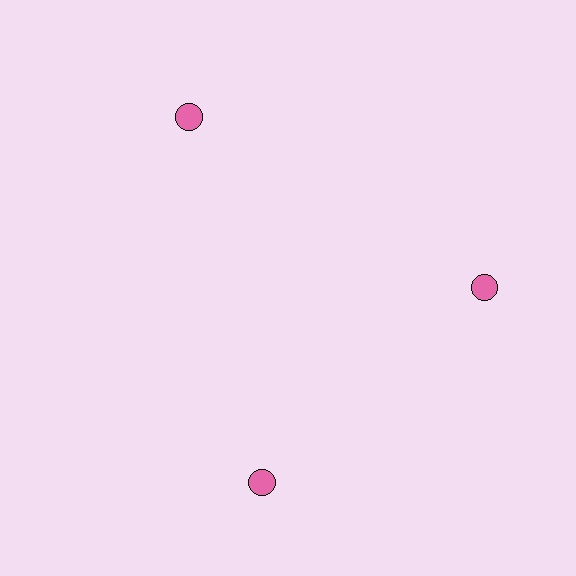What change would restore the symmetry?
The symmetry would be restored by rotating it back into even spacing with its neighbors so that all 3 circles sit at equal angles and equal distance from the center.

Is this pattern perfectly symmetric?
No. The 3 pink circles are arranged in a ring, but one element near the 7 o'clock position is rotated out of alignment along the ring, breaking the 3-fold rotational symmetry.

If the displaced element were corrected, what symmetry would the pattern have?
It would have 3-fold rotational symmetry — the pattern would map onto itself every 120 degrees.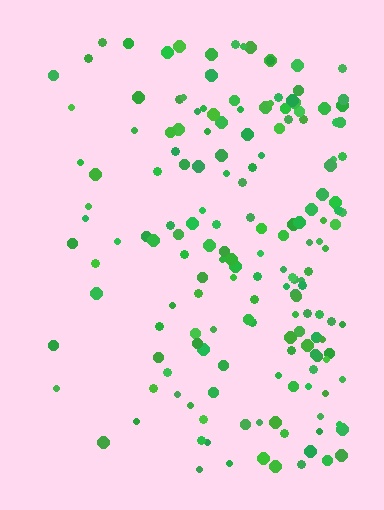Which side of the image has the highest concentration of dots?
The right.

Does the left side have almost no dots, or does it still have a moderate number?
Still a moderate number, just noticeably fewer than the right.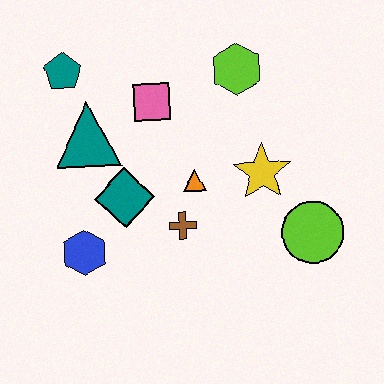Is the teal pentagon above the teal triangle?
Yes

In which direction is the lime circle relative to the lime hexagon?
The lime circle is below the lime hexagon.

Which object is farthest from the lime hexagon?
The blue hexagon is farthest from the lime hexagon.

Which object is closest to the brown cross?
The orange triangle is closest to the brown cross.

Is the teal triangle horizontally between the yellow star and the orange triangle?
No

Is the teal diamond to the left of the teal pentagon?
No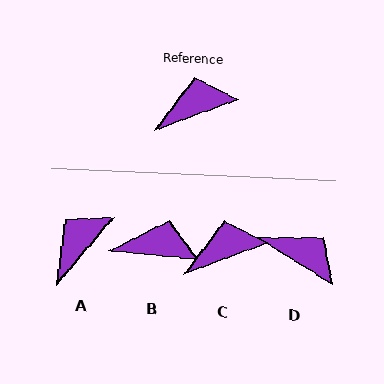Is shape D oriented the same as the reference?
No, it is off by about 52 degrees.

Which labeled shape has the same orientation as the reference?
C.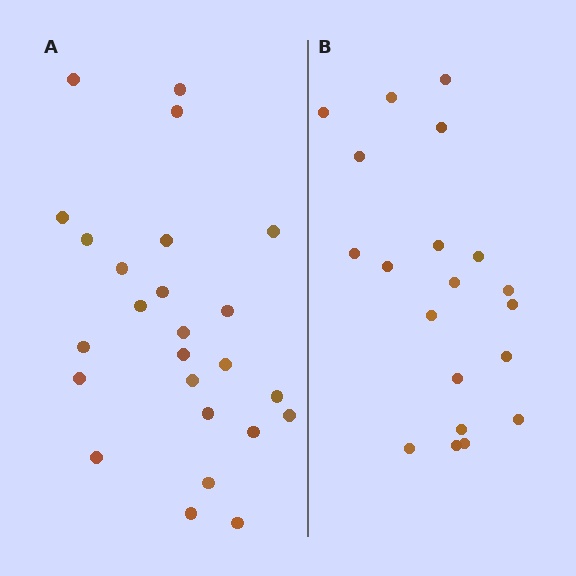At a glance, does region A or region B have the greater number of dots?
Region A (the left region) has more dots.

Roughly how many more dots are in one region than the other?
Region A has about 5 more dots than region B.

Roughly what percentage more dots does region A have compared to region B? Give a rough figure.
About 25% more.